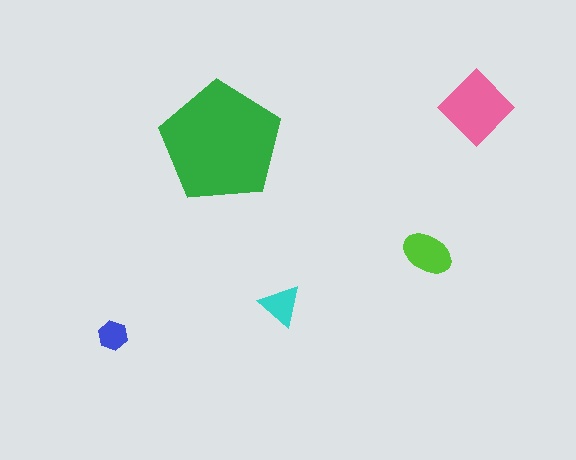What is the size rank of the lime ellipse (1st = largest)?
3rd.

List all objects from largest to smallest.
The green pentagon, the pink diamond, the lime ellipse, the cyan triangle, the blue hexagon.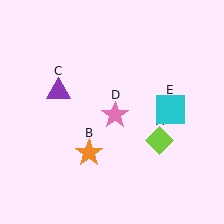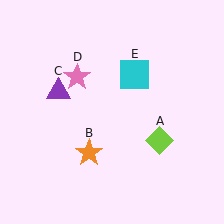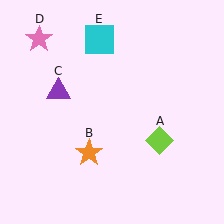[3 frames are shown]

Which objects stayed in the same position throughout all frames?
Lime diamond (object A) and orange star (object B) and purple triangle (object C) remained stationary.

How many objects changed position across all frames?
2 objects changed position: pink star (object D), cyan square (object E).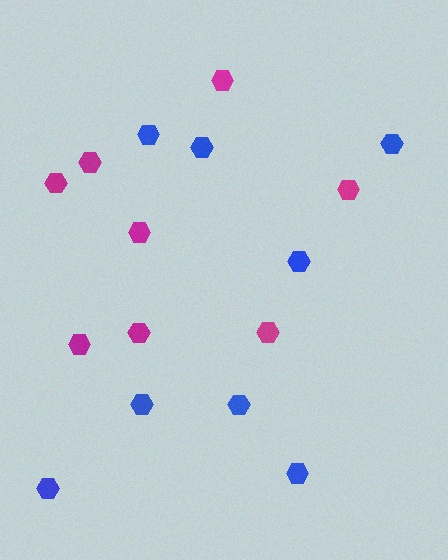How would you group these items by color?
There are 2 groups: one group of blue hexagons (8) and one group of magenta hexagons (8).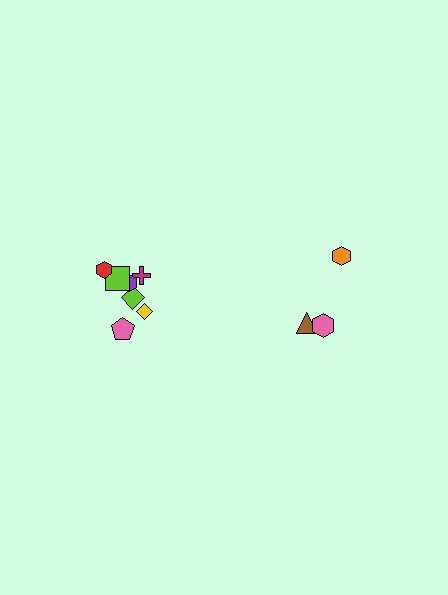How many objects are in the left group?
There are 7 objects.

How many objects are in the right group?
There are 3 objects.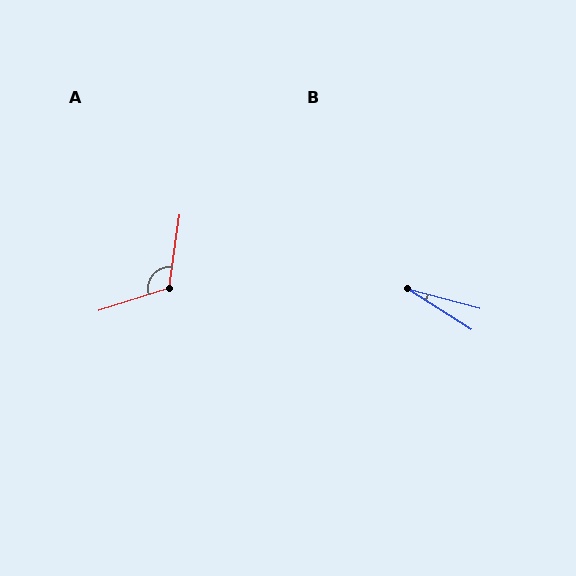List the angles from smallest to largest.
B (18°), A (116°).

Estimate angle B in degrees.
Approximately 18 degrees.